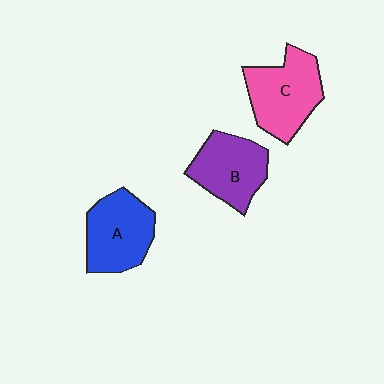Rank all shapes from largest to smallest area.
From largest to smallest: C (pink), A (blue), B (purple).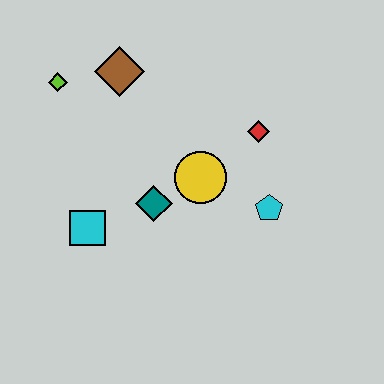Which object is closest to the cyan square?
The teal diamond is closest to the cyan square.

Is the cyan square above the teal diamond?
No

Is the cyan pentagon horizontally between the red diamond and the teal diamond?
No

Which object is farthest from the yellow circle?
The lime diamond is farthest from the yellow circle.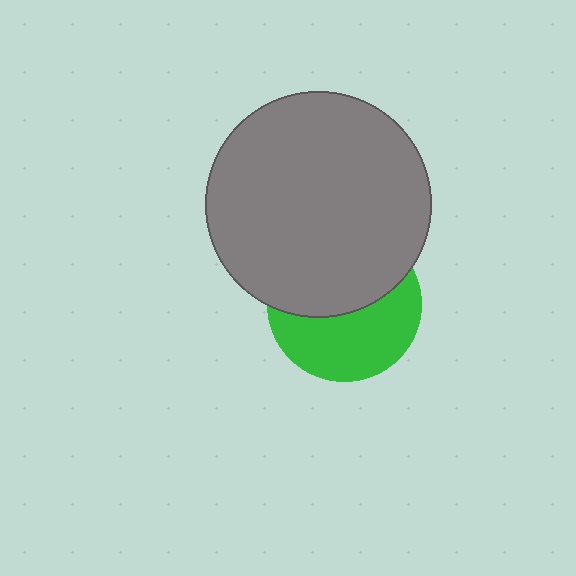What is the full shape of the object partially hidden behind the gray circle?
The partially hidden object is a green circle.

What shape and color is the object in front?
The object in front is a gray circle.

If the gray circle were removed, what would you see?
You would see the complete green circle.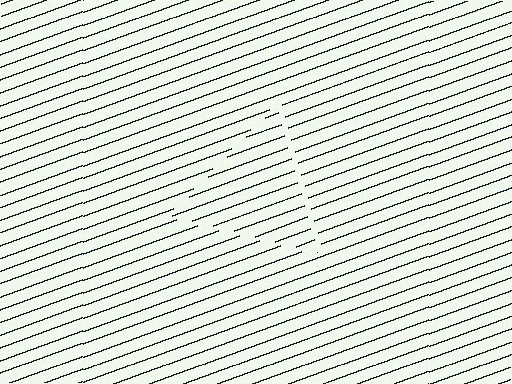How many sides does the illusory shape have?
3 sides — the line-ends trace a triangle.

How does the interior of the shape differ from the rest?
The interior of the shape contains the same grating, shifted by half a period — the contour is defined by the phase discontinuity where line-ends from the inner and outer gratings abut.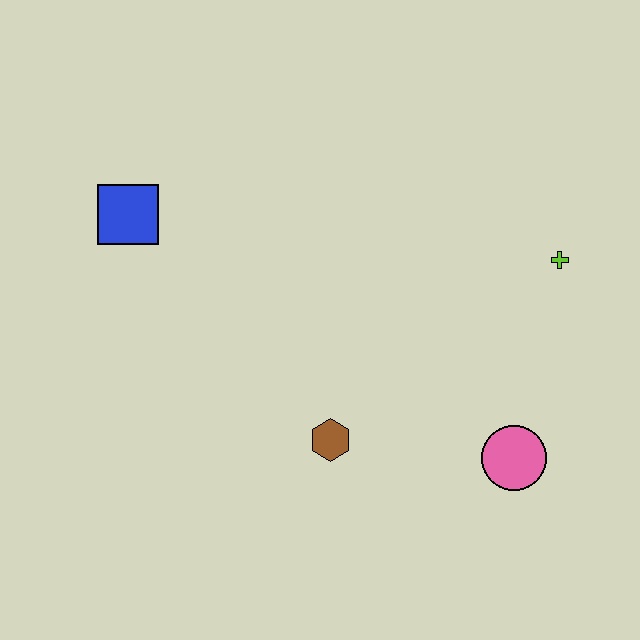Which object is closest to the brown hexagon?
The pink circle is closest to the brown hexagon.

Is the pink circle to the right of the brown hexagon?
Yes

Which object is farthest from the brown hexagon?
The blue square is farthest from the brown hexagon.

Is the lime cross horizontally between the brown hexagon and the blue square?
No